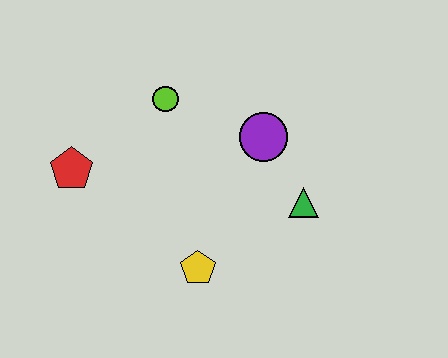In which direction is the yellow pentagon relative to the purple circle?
The yellow pentagon is below the purple circle.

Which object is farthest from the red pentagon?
The green triangle is farthest from the red pentagon.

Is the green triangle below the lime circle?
Yes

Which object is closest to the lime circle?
The purple circle is closest to the lime circle.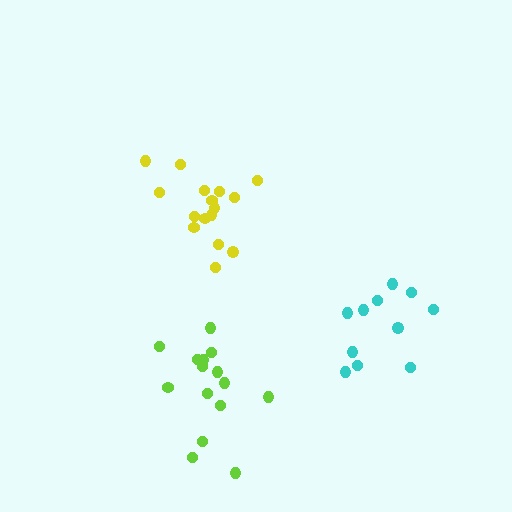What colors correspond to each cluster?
The clusters are colored: cyan, lime, yellow.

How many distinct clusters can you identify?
There are 3 distinct clusters.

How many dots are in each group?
Group 1: 11 dots, Group 2: 15 dots, Group 3: 16 dots (42 total).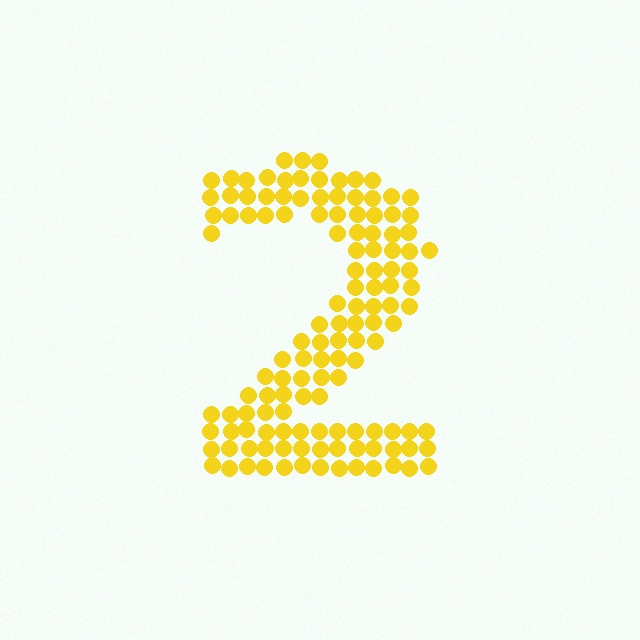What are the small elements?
The small elements are circles.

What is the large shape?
The large shape is the digit 2.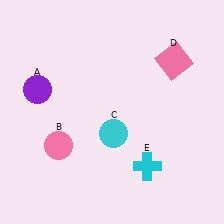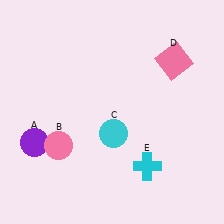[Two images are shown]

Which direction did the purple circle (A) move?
The purple circle (A) moved down.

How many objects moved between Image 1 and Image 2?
1 object moved between the two images.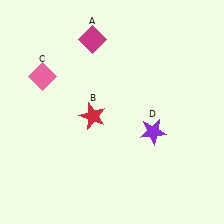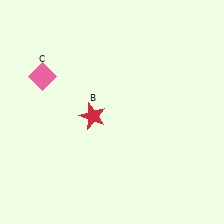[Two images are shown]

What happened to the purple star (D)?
The purple star (D) was removed in Image 2. It was in the bottom-right area of Image 1.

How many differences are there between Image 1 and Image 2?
There are 2 differences between the two images.